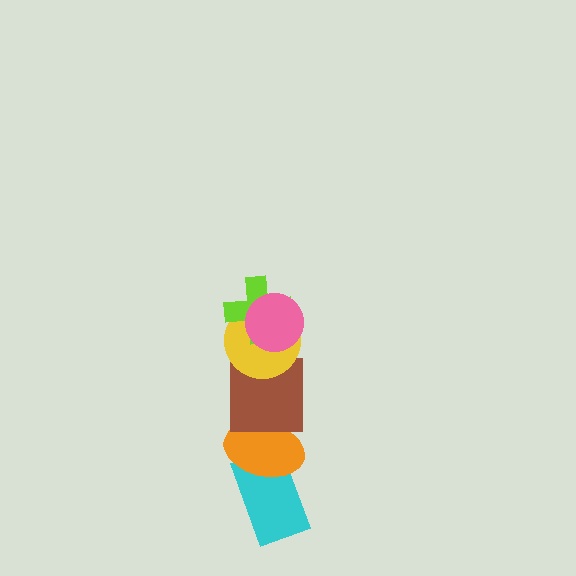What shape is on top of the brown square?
The yellow circle is on top of the brown square.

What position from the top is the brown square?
The brown square is 4th from the top.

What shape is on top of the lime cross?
The pink circle is on top of the lime cross.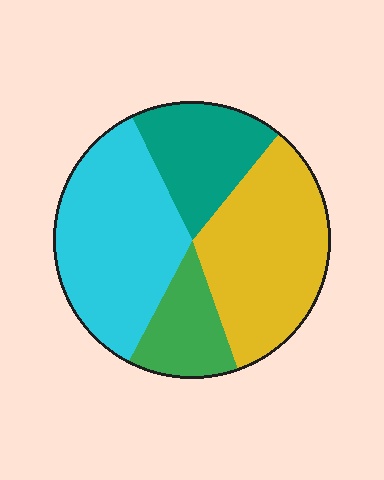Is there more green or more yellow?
Yellow.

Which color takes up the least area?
Green, at roughly 15%.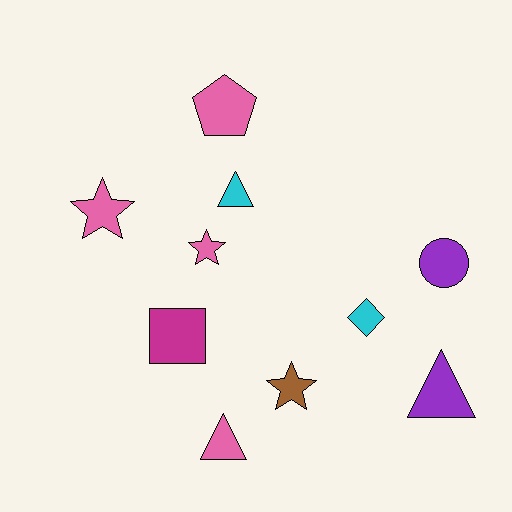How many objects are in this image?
There are 10 objects.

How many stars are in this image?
There are 3 stars.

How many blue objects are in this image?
There are no blue objects.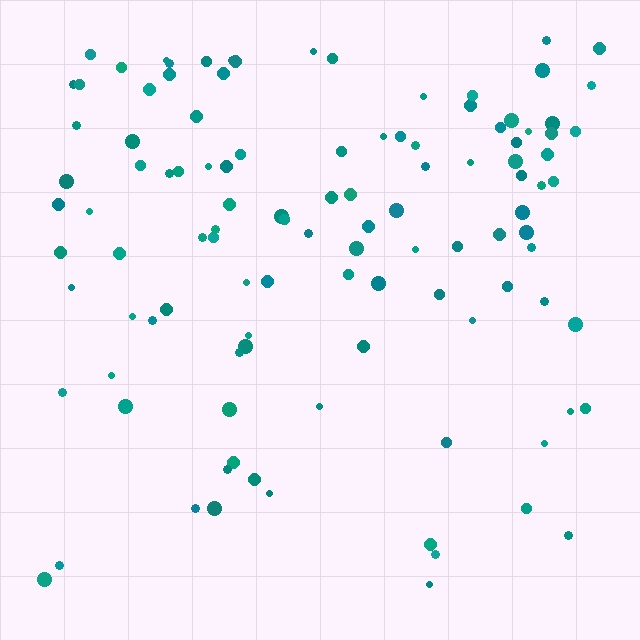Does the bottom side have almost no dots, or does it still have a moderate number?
Still a moderate number, just noticeably fewer than the top.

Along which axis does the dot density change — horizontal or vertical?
Vertical.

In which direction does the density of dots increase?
From bottom to top, with the top side densest.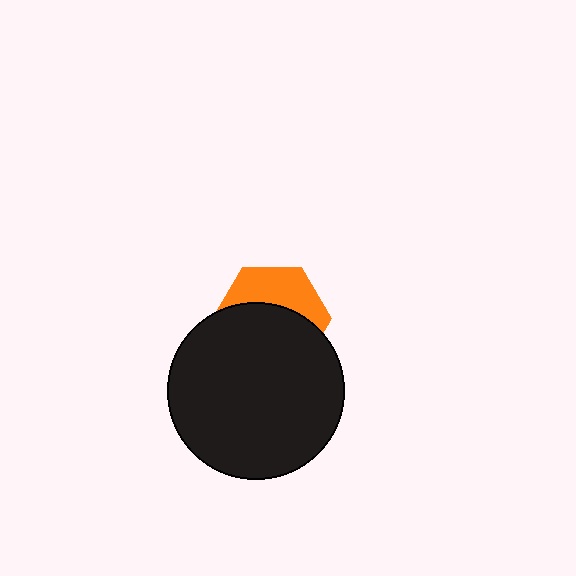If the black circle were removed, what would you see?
You would see the complete orange hexagon.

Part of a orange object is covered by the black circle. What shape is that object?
It is a hexagon.